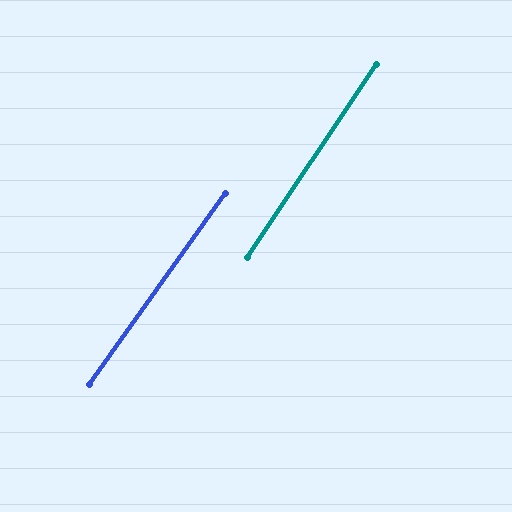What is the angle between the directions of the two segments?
Approximately 2 degrees.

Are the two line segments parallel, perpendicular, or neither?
Parallel — their directions differ by only 1.8°.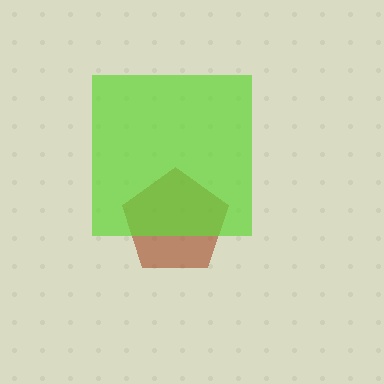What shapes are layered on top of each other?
The layered shapes are: a brown pentagon, a lime square.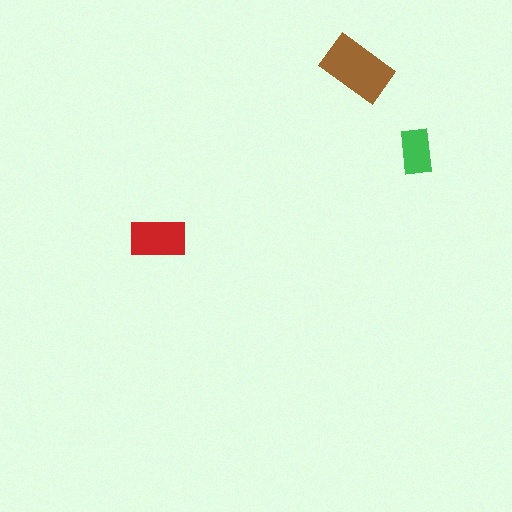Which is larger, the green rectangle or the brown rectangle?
The brown one.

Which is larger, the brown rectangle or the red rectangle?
The brown one.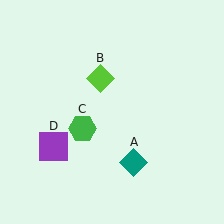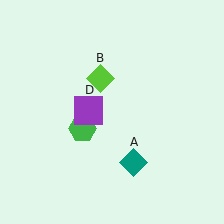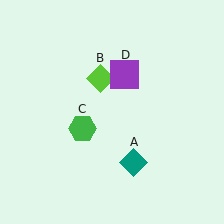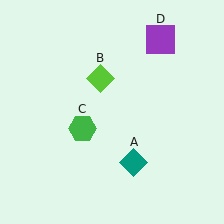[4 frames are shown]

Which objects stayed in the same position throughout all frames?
Teal diamond (object A) and lime diamond (object B) and green hexagon (object C) remained stationary.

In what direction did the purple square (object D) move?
The purple square (object D) moved up and to the right.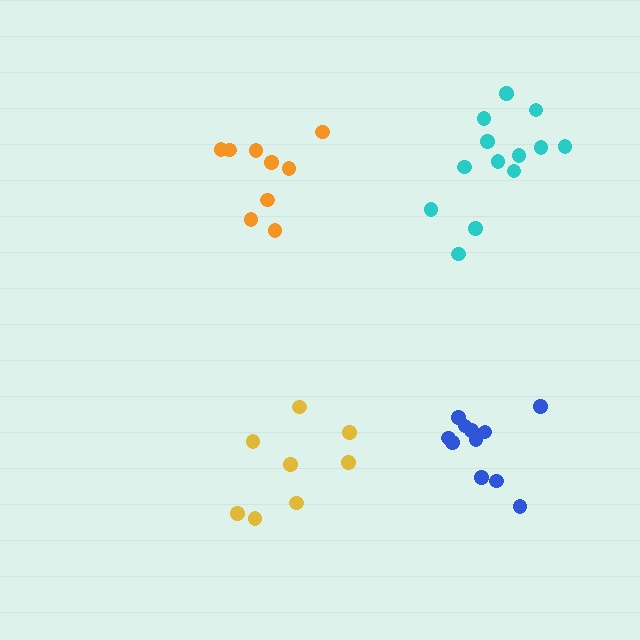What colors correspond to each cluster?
The clusters are colored: yellow, blue, orange, cyan.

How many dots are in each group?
Group 1: 8 dots, Group 2: 11 dots, Group 3: 9 dots, Group 4: 13 dots (41 total).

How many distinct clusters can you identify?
There are 4 distinct clusters.